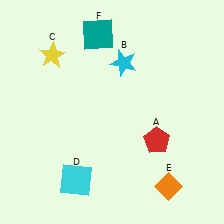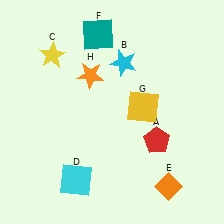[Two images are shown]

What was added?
A yellow square (G), an orange star (H) were added in Image 2.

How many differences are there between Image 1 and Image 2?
There are 2 differences between the two images.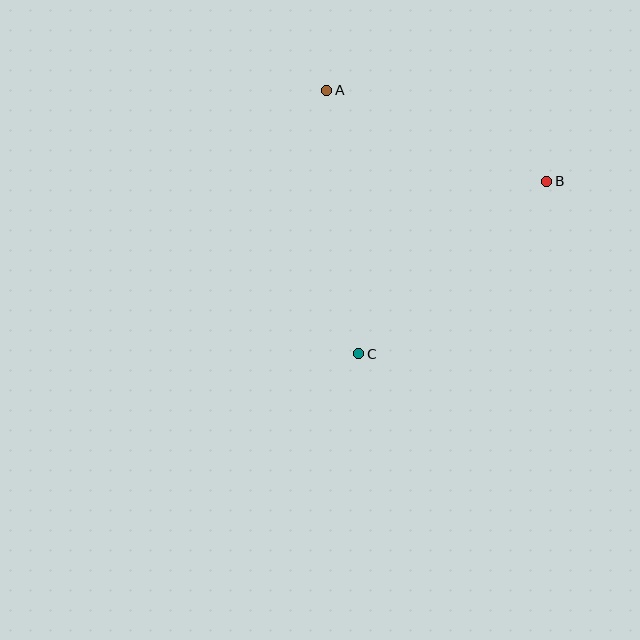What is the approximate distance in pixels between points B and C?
The distance between B and C is approximately 255 pixels.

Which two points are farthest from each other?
Points A and C are farthest from each other.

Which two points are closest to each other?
Points A and B are closest to each other.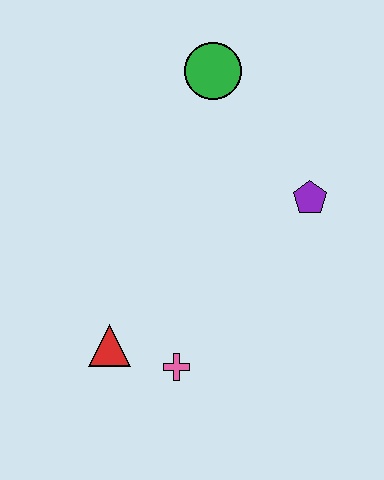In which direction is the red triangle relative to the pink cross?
The red triangle is to the left of the pink cross.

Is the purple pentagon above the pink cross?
Yes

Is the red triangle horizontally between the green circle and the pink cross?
No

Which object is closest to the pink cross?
The red triangle is closest to the pink cross.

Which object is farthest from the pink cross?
The green circle is farthest from the pink cross.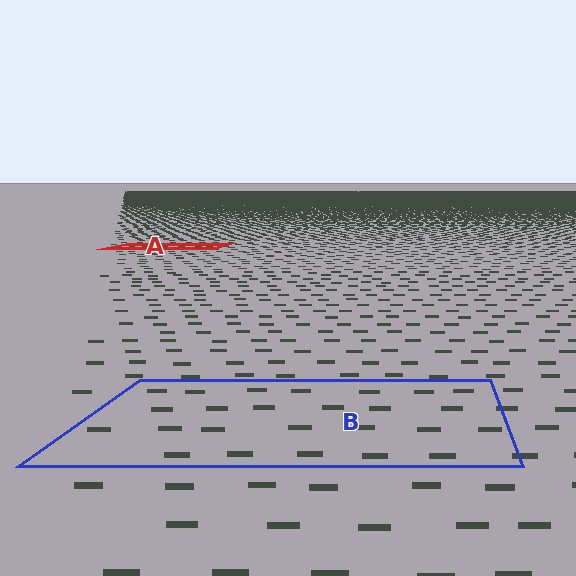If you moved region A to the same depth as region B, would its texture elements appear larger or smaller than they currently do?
They would appear larger. At a closer depth, the same texture elements are projected at a bigger on-screen size.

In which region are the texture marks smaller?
The texture marks are smaller in region A, because it is farther away.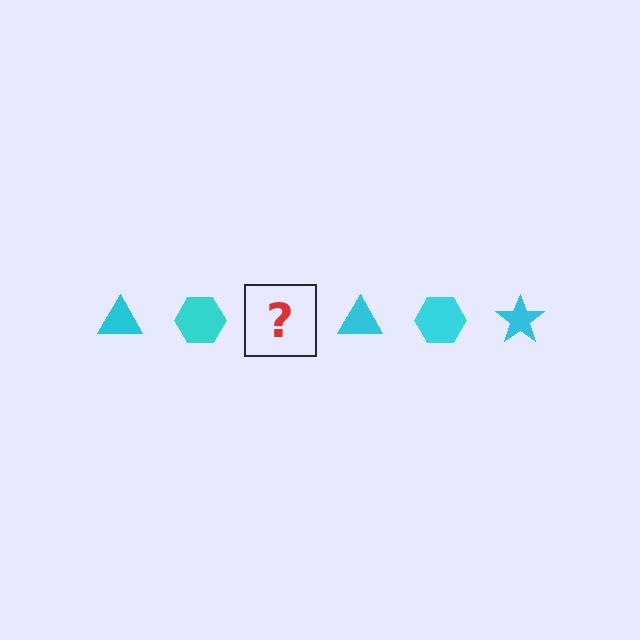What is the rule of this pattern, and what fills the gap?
The rule is that the pattern cycles through triangle, hexagon, star shapes in cyan. The gap should be filled with a cyan star.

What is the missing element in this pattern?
The missing element is a cyan star.